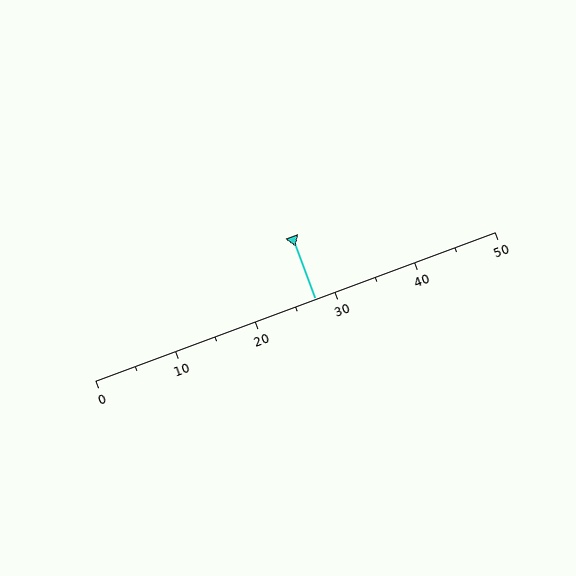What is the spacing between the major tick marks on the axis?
The major ticks are spaced 10 apart.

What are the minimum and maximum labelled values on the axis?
The axis runs from 0 to 50.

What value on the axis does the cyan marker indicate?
The marker indicates approximately 27.5.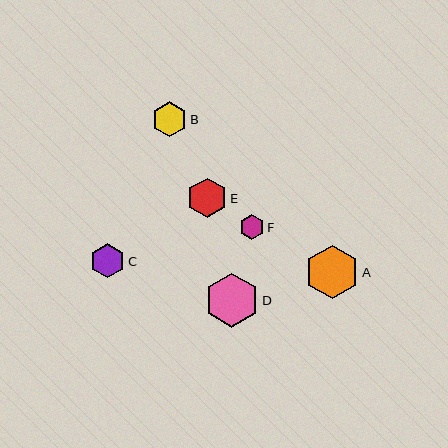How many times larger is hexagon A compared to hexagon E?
Hexagon A is approximately 1.4 times the size of hexagon E.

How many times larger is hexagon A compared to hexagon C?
Hexagon A is approximately 1.6 times the size of hexagon C.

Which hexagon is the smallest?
Hexagon F is the smallest with a size of approximately 25 pixels.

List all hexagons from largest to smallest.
From largest to smallest: D, A, E, B, C, F.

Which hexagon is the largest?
Hexagon D is the largest with a size of approximately 54 pixels.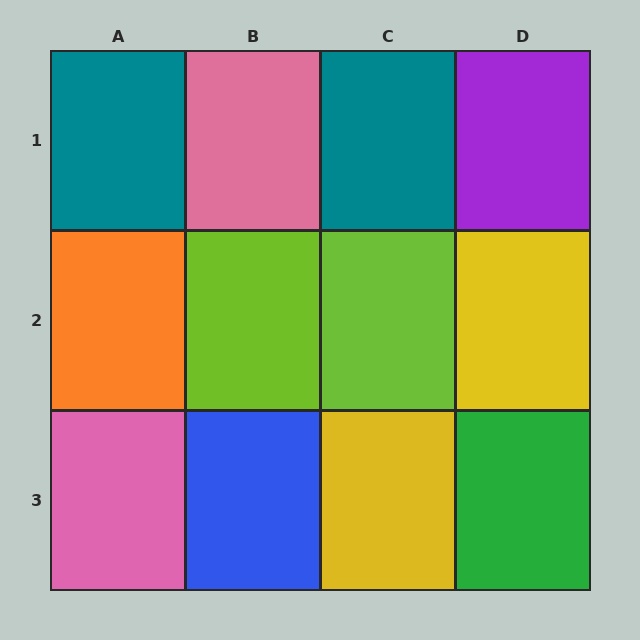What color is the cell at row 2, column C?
Lime.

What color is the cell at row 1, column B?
Pink.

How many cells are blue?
1 cell is blue.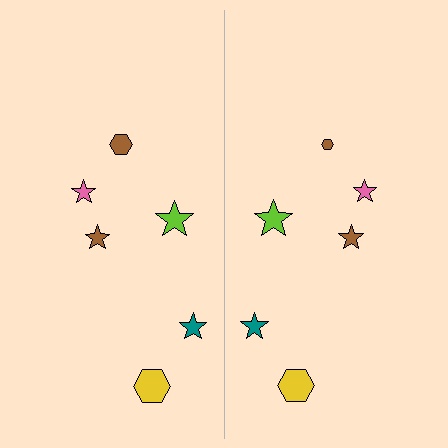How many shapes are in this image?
There are 12 shapes in this image.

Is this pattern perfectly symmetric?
No, the pattern is not perfectly symmetric. The brown hexagon on the right side has a different size than its mirror counterpart.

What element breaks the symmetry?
The brown hexagon on the right side has a different size than its mirror counterpart.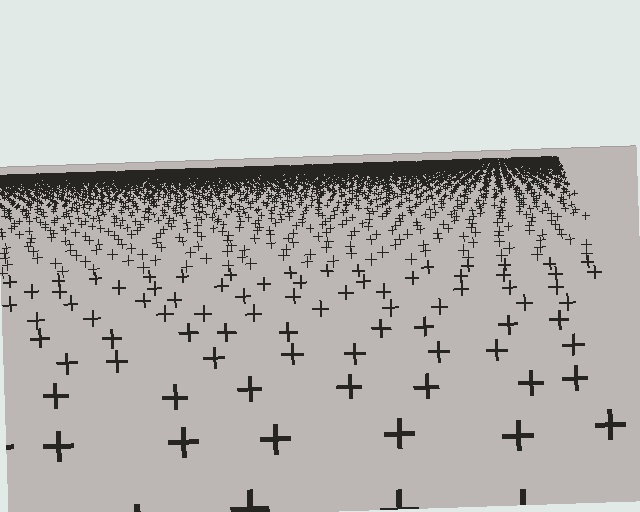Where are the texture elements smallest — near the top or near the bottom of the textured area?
Near the top.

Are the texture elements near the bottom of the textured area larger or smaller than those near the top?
Larger. Near the bottom, elements are closer to the viewer and appear at a bigger on-screen size.